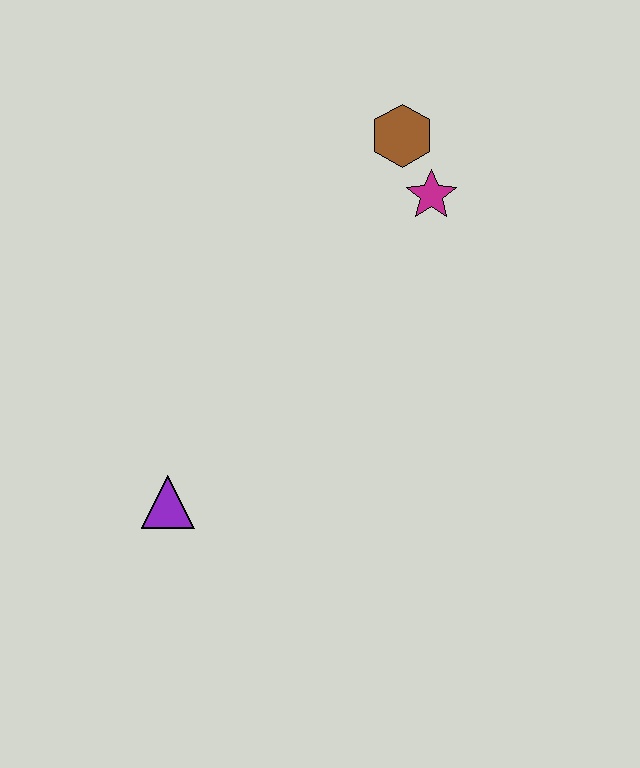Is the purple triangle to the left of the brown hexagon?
Yes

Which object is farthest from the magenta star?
The purple triangle is farthest from the magenta star.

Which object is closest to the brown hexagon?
The magenta star is closest to the brown hexagon.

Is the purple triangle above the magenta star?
No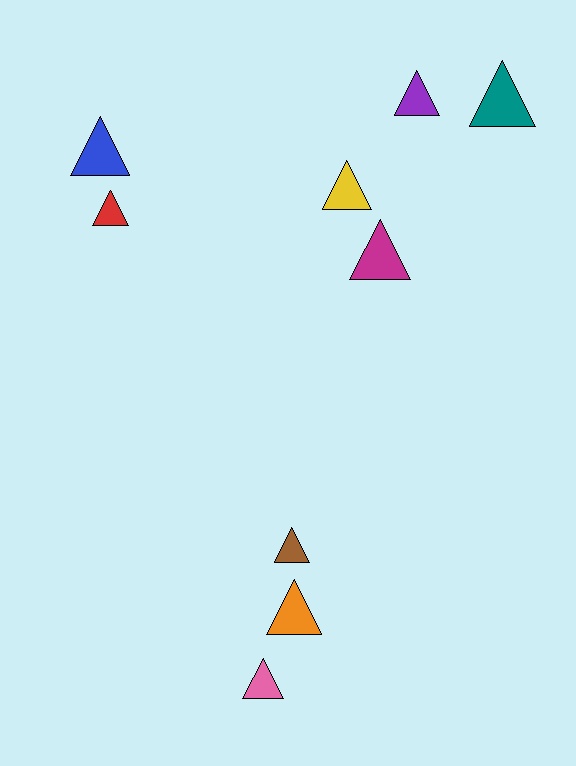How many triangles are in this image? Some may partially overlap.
There are 9 triangles.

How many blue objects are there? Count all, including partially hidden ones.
There is 1 blue object.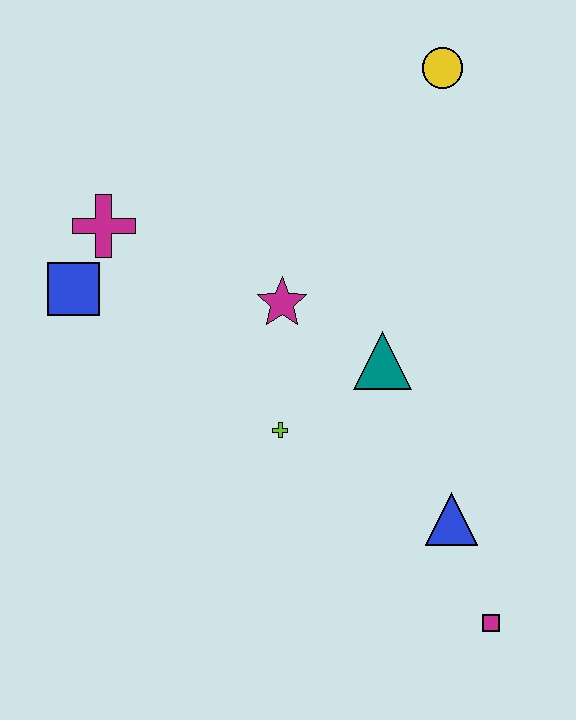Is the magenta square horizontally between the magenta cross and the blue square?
No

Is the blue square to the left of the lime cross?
Yes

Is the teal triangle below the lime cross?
No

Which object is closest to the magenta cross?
The blue square is closest to the magenta cross.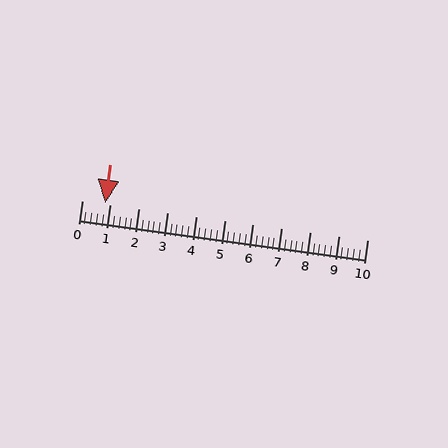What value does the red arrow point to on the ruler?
The red arrow points to approximately 0.8.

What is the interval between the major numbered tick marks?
The major tick marks are spaced 1 units apart.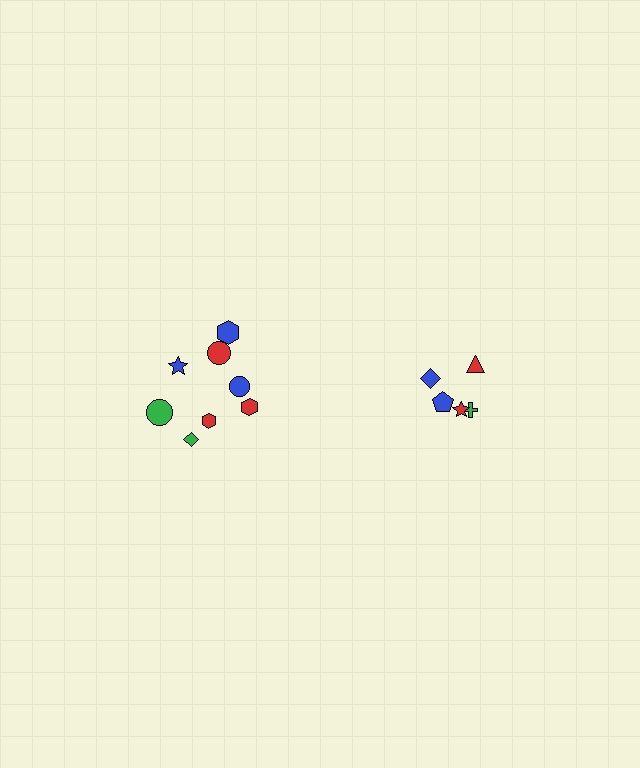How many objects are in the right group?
There are 5 objects.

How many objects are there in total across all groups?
There are 13 objects.